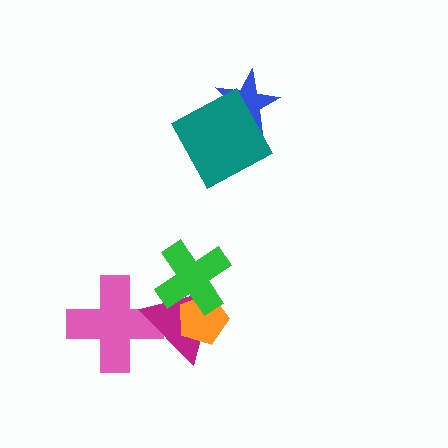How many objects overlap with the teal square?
1 object overlaps with the teal square.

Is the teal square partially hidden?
No, no other shape covers it.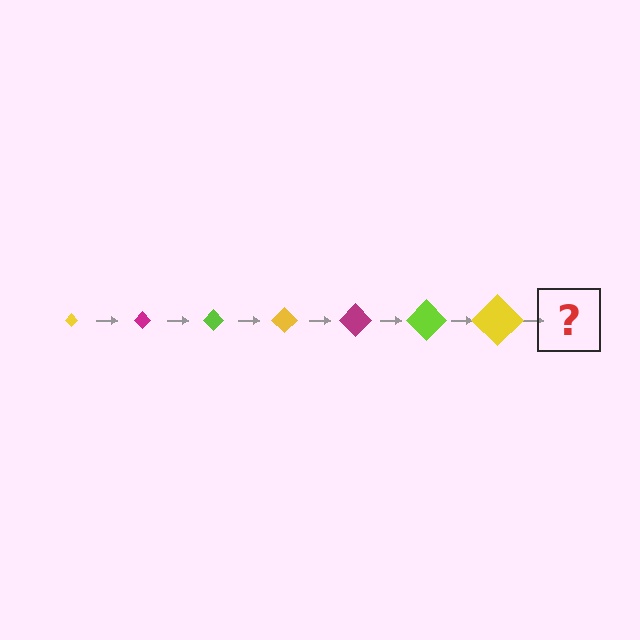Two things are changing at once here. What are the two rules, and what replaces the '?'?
The two rules are that the diamond grows larger each step and the color cycles through yellow, magenta, and lime. The '?' should be a magenta diamond, larger than the previous one.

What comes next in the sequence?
The next element should be a magenta diamond, larger than the previous one.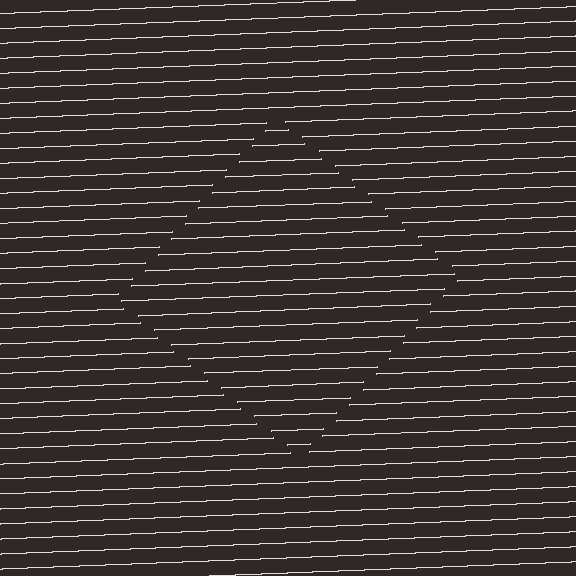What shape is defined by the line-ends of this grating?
An illusory square. The interior of the shape contains the same grating, shifted by half a period — the contour is defined by the phase discontinuity where line-ends from the inner and outer gratings abut.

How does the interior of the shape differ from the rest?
The interior of the shape contains the same grating, shifted by half a period — the contour is defined by the phase discontinuity where line-ends from the inner and outer gratings abut.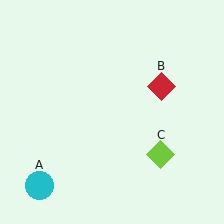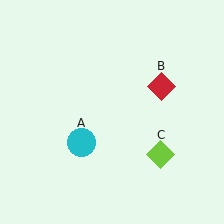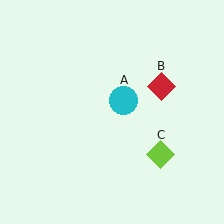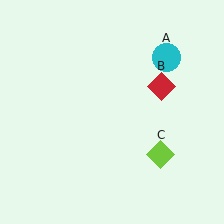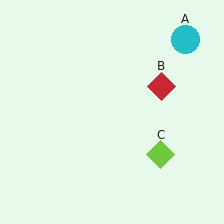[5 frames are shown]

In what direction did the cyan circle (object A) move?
The cyan circle (object A) moved up and to the right.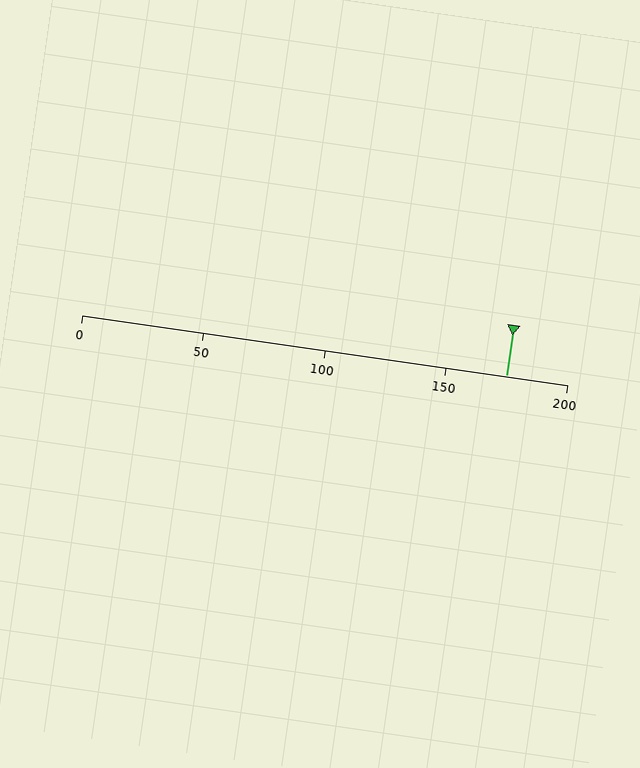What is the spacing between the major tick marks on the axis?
The major ticks are spaced 50 apart.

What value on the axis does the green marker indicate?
The marker indicates approximately 175.